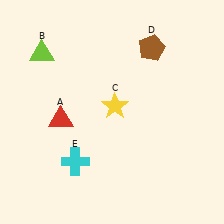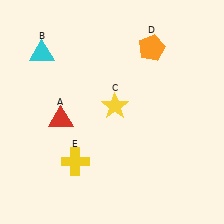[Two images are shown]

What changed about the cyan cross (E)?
In Image 1, E is cyan. In Image 2, it changed to yellow.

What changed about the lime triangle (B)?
In Image 1, B is lime. In Image 2, it changed to cyan.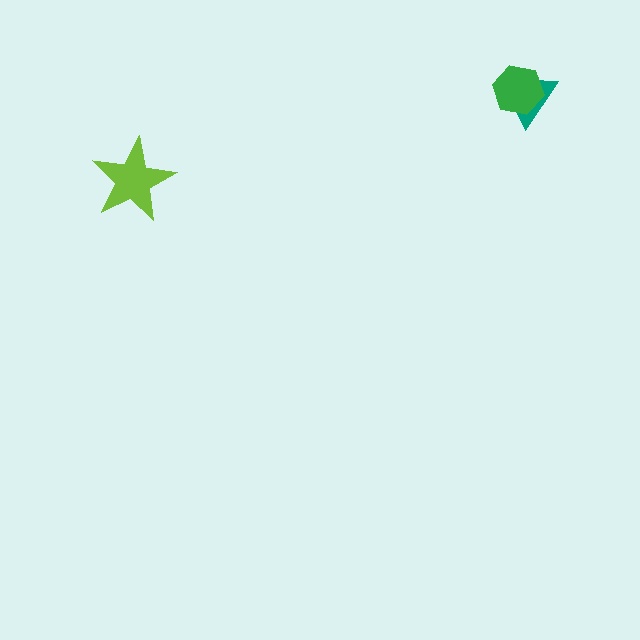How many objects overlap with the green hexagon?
1 object overlaps with the green hexagon.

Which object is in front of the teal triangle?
The green hexagon is in front of the teal triangle.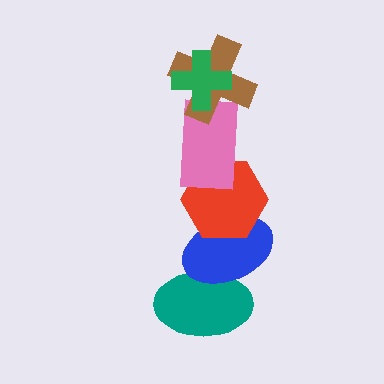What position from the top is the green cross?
The green cross is 1st from the top.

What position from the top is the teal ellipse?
The teal ellipse is 6th from the top.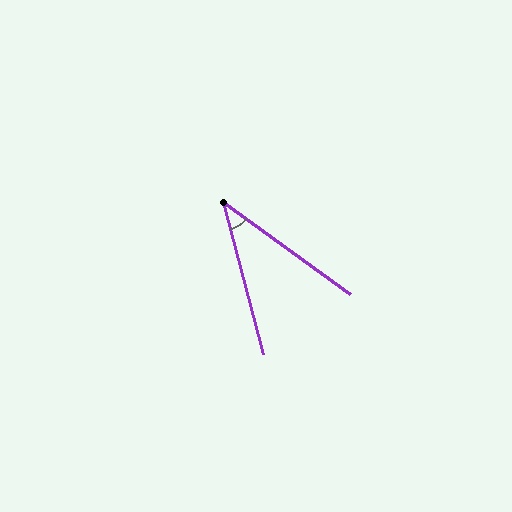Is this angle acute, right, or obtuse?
It is acute.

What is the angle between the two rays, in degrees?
Approximately 39 degrees.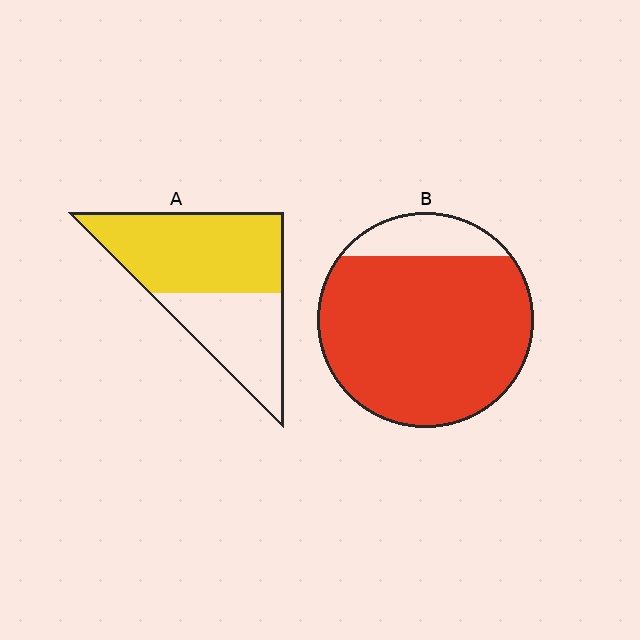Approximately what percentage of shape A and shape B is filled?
A is approximately 60% and B is approximately 85%.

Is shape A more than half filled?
Yes.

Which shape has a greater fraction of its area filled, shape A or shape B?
Shape B.